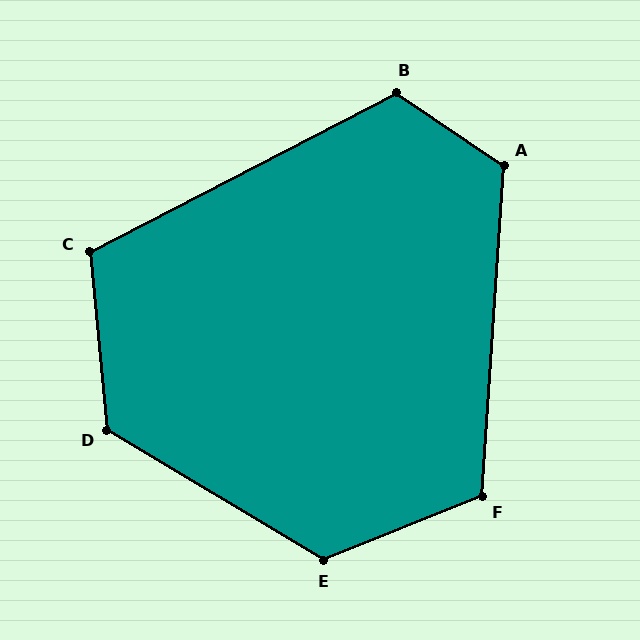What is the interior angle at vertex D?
Approximately 126 degrees (obtuse).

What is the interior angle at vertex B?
Approximately 118 degrees (obtuse).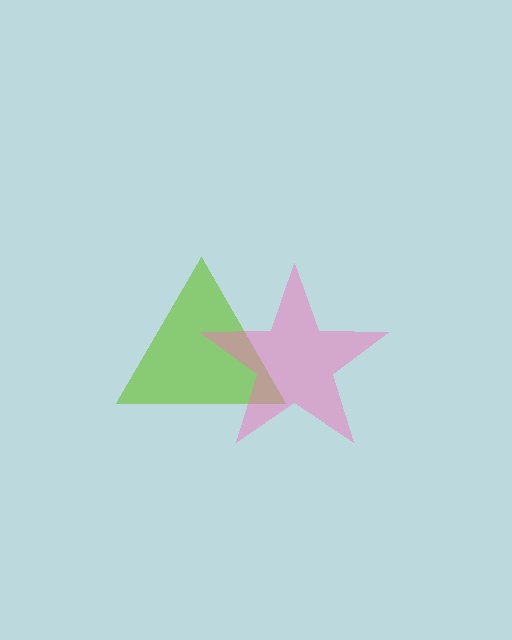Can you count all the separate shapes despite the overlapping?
Yes, there are 2 separate shapes.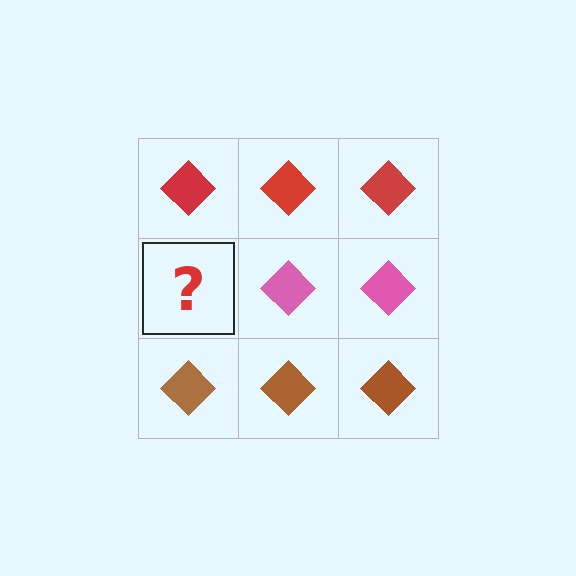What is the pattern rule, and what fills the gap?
The rule is that each row has a consistent color. The gap should be filled with a pink diamond.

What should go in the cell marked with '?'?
The missing cell should contain a pink diamond.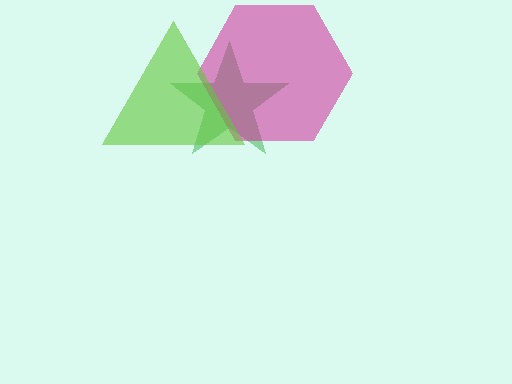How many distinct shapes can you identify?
There are 3 distinct shapes: a green star, a magenta hexagon, a lime triangle.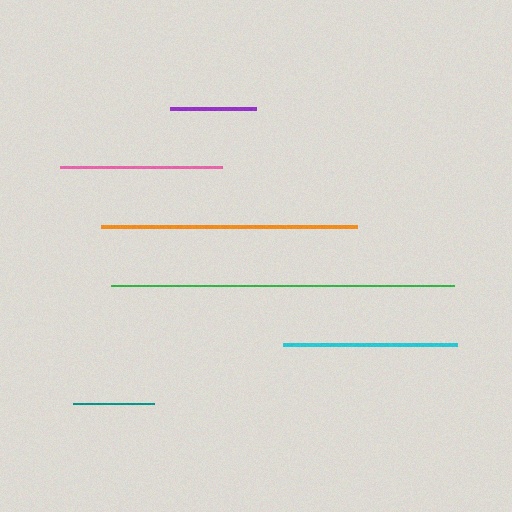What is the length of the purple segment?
The purple segment is approximately 87 pixels long.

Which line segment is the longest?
The green line is the longest at approximately 343 pixels.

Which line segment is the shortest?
The teal line is the shortest at approximately 81 pixels.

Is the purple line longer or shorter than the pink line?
The pink line is longer than the purple line.